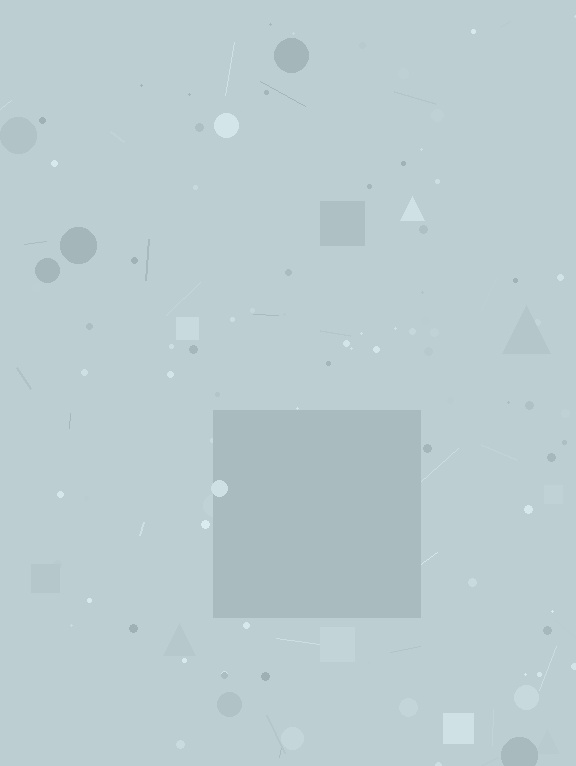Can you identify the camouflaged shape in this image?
The camouflaged shape is a square.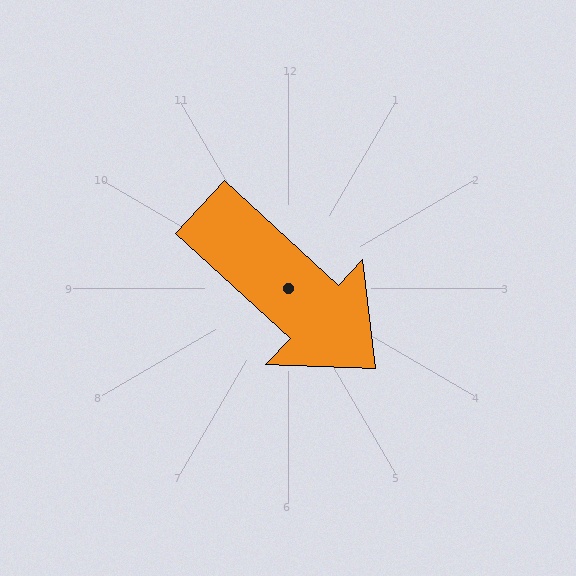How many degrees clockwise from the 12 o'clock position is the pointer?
Approximately 133 degrees.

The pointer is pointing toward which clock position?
Roughly 4 o'clock.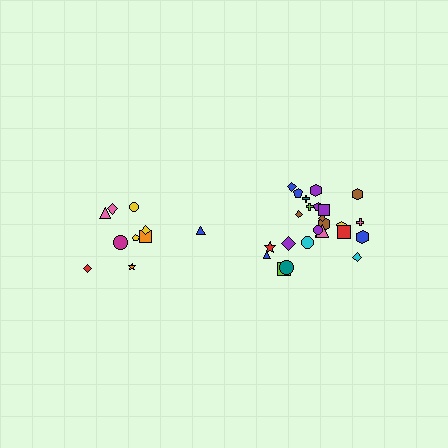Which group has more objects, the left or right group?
The right group.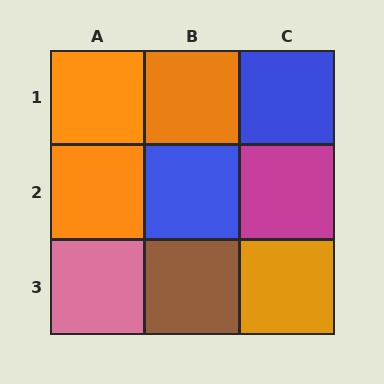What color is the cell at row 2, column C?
Magenta.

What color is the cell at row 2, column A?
Orange.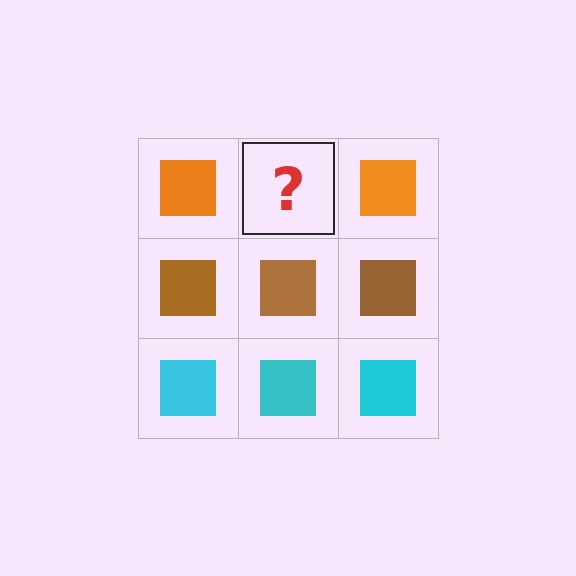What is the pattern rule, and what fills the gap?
The rule is that each row has a consistent color. The gap should be filled with an orange square.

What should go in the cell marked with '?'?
The missing cell should contain an orange square.